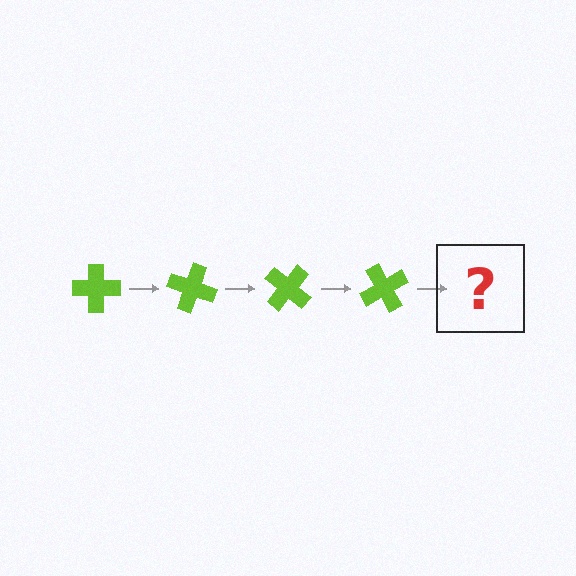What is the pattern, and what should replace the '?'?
The pattern is that the cross rotates 20 degrees each step. The '?' should be a lime cross rotated 80 degrees.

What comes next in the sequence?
The next element should be a lime cross rotated 80 degrees.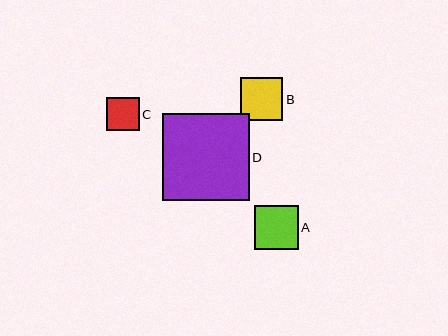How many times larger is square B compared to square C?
Square B is approximately 1.3 times the size of square C.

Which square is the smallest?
Square C is the smallest with a size of approximately 33 pixels.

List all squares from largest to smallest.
From largest to smallest: D, A, B, C.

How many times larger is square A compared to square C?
Square A is approximately 1.3 times the size of square C.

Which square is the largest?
Square D is the largest with a size of approximately 87 pixels.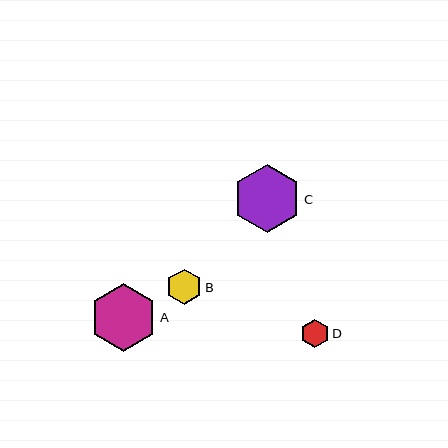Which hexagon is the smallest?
Hexagon D is the smallest with a size of approximately 28 pixels.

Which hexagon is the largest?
Hexagon C is the largest with a size of approximately 68 pixels.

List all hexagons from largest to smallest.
From largest to smallest: C, A, B, D.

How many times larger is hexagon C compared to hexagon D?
Hexagon C is approximately 2.4 times the size of hexagon D.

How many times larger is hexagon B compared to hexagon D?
Hexagon B is approximately 1.3 times the size of hexagon D.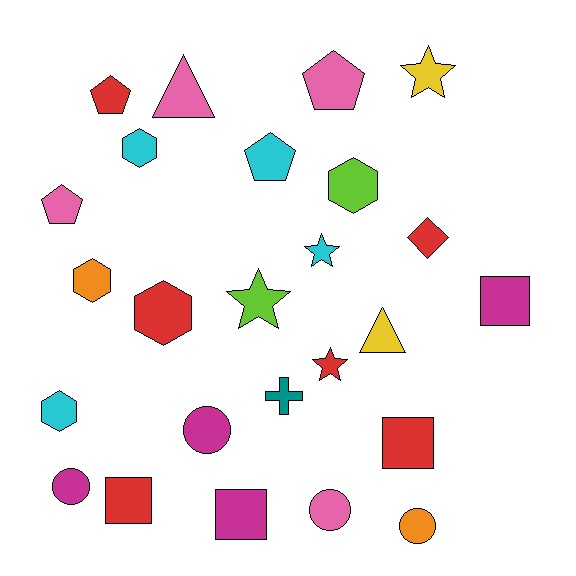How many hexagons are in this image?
There are 5 hexagons.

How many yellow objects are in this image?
There are 2 yellow objects.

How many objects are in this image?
There are 25 objects.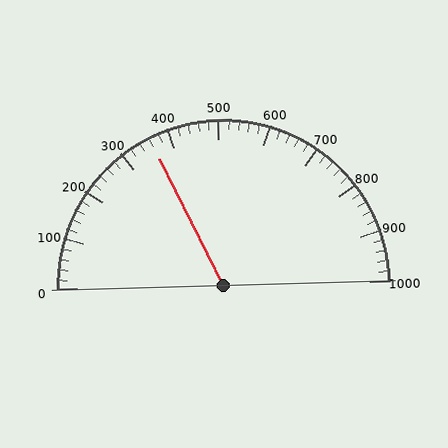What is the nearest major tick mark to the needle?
The nearest major tick mark is 400.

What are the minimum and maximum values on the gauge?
The gauge ranges from 0 to 1000.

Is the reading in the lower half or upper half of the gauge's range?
The reading is in the lower half of the range (0 to 1000).